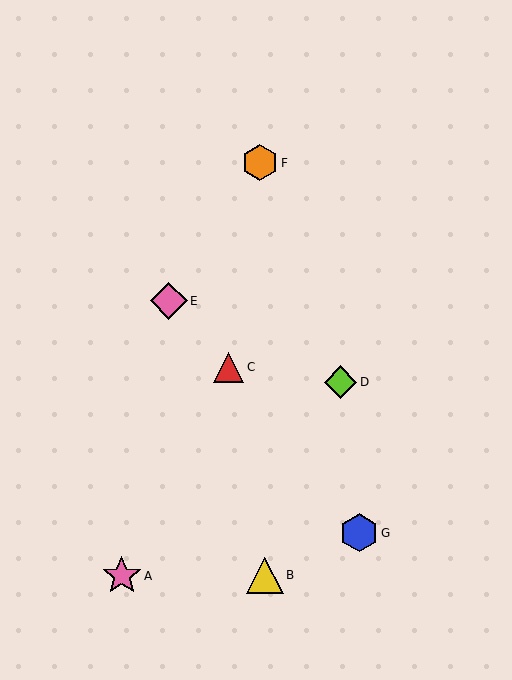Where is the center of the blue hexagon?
The center of the blue hexagon is at (359, 533).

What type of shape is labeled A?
Shape A is a pink star.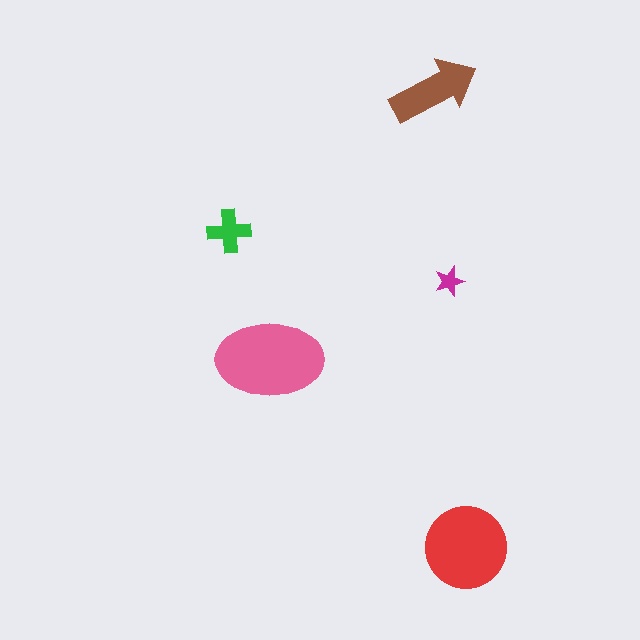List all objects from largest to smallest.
The pink ellipse, the red circle, the brown arrow, the green cross, the magenta star.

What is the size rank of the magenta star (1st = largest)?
5th.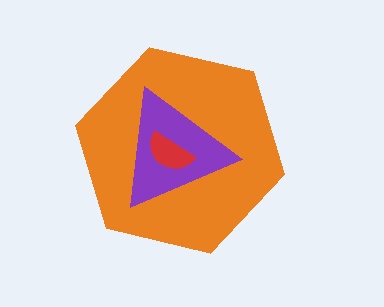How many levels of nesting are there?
3.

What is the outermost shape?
The orange hexagon.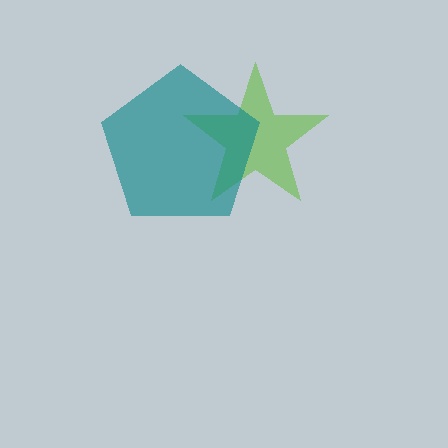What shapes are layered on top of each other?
The layered shapes are: a lime star, a teal pentagon.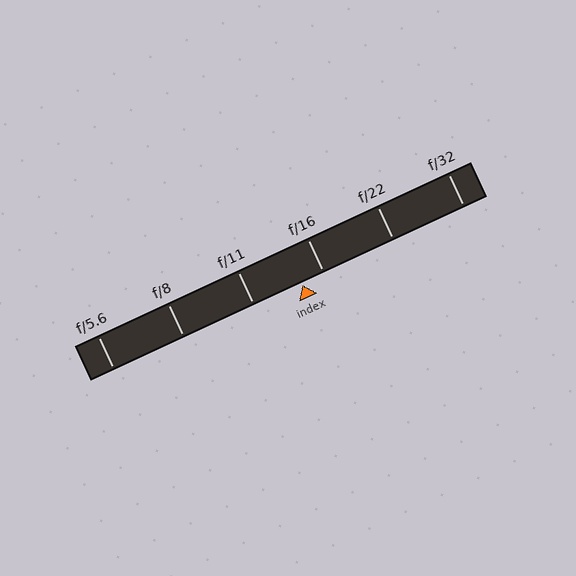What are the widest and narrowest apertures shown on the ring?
The widest aperture shown is f/5.6 and the narrowest is f/32.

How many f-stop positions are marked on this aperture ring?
There are 6 f-stop positions marked.